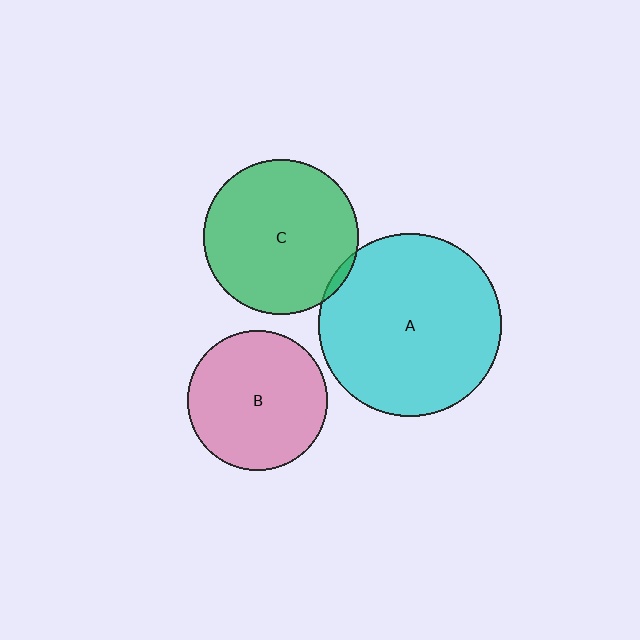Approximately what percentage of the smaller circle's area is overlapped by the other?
Approximately 5%.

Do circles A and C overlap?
Yes.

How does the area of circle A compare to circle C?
Approximately 1.4 times.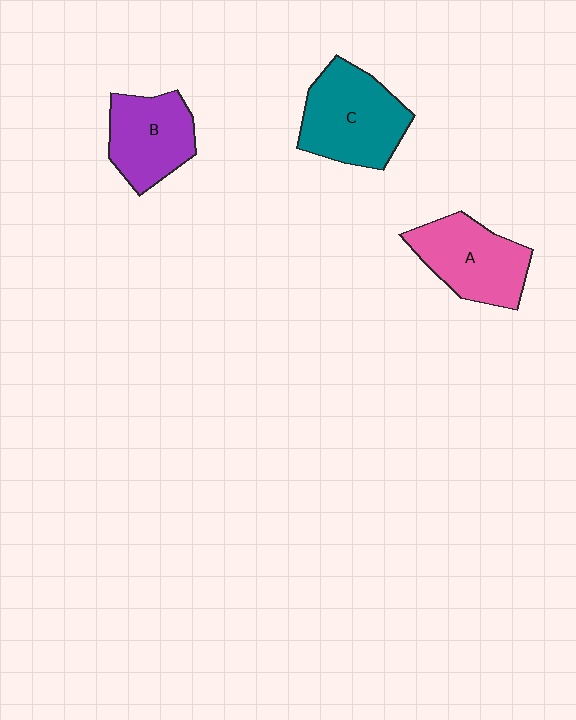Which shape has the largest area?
Shape C (teal).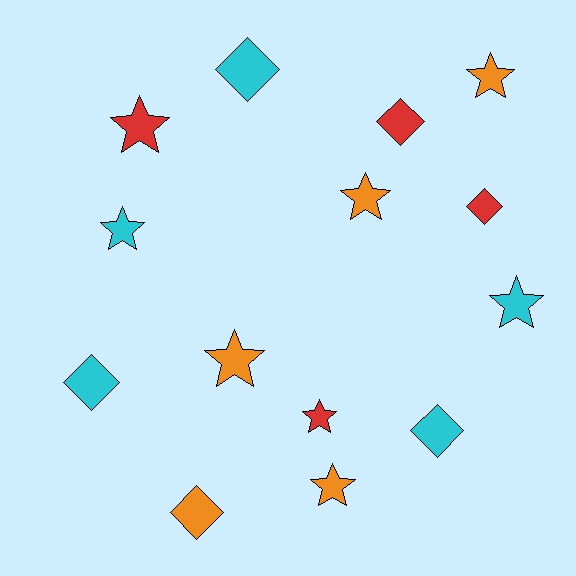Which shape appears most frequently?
Star, with 8 objects.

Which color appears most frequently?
Orange, with 5 objects.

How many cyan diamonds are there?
There are 3 cyan diamonds.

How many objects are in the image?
There are 14 objects.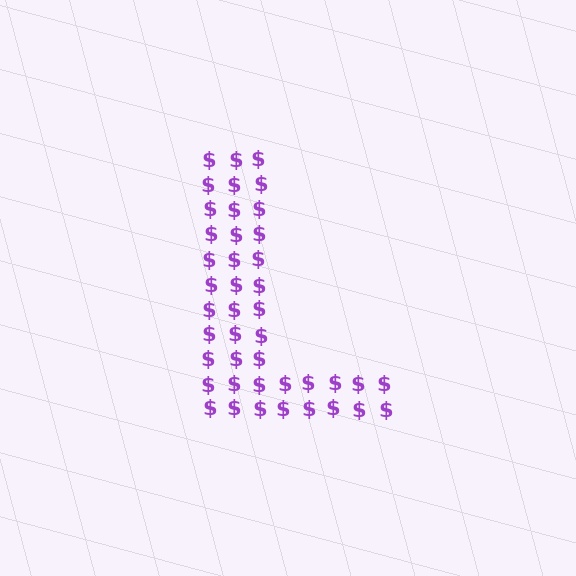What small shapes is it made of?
It is made of small dollar signs.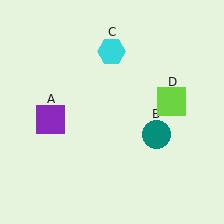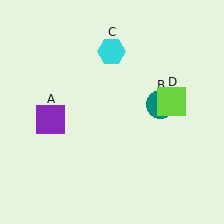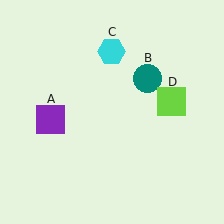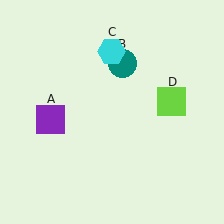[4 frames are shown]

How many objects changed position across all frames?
1 object changed position: teal circle (object B).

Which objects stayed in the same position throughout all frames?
Purple square (object A) and cyan hexagon (object C) and lime square (object D) remained stationary.